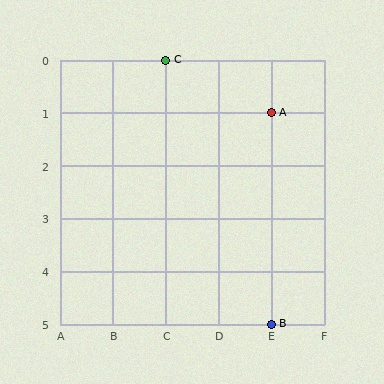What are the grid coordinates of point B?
Point B is at grid coordinates (E, 5).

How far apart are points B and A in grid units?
Points B and A are 4 rows apart.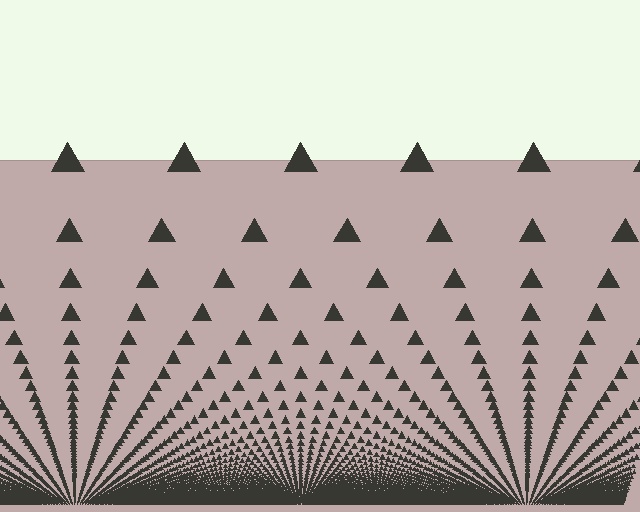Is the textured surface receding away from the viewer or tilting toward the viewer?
The surface appears to tilt toward the viewer. Texture elements get larger and sparser toward the top.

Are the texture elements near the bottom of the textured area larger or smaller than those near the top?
Smaller. The gradient is inverted — elements near the bottom are smaller and denser.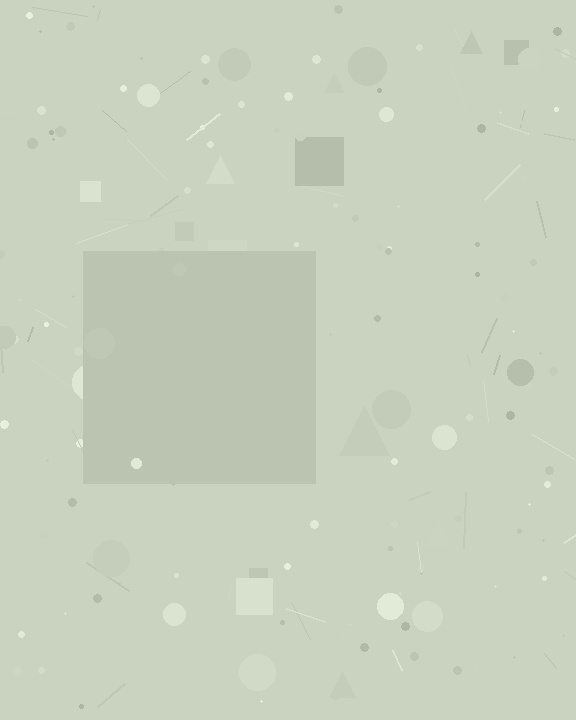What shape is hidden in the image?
A square is hidden in the image.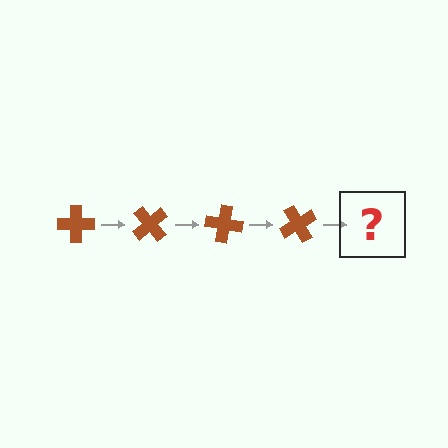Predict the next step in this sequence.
The next step is a brown cross rotated 200 degrees.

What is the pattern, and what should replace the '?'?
The pattern is that the cross rotates 50 degrees each step. The '?' should be a brown cross rotated 200 degrees.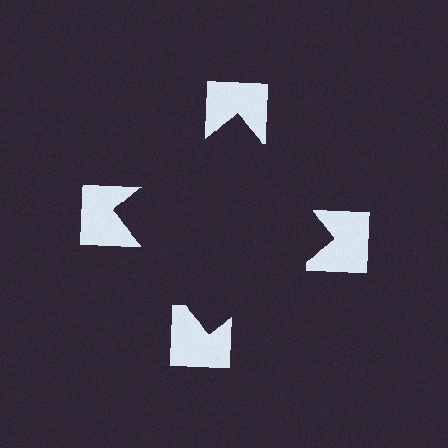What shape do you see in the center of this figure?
An illusory square — its edges are inferred from the aligned wedge cuts in the notched squares, not physically drawn.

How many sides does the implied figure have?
4 sides.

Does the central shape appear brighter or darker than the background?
It typically appears slightly darker than the background, even though no actual brightness change is drawn.